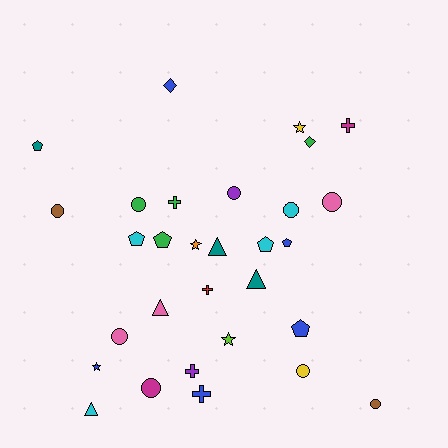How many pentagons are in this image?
There are 6 pentagons.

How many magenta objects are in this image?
There are 2 magenta objects.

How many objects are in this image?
There are 30 objects.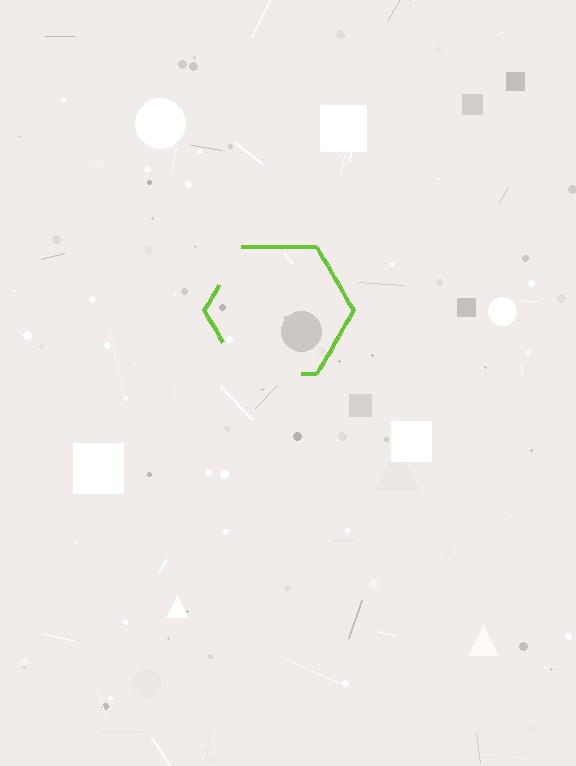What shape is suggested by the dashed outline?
The dashed outline suggests a hexagon.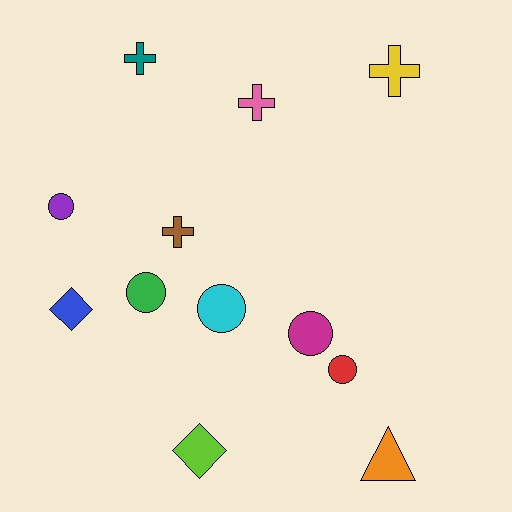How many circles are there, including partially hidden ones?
There are 5 circles.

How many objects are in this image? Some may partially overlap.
There are 12 objects.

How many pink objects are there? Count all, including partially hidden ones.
There is 1 pink object.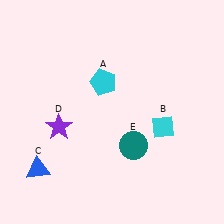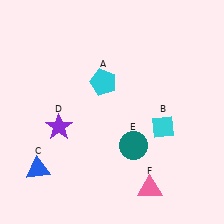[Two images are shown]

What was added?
A pink triangle (F) was added in Image 2.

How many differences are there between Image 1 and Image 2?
There is 1 difference between the two images.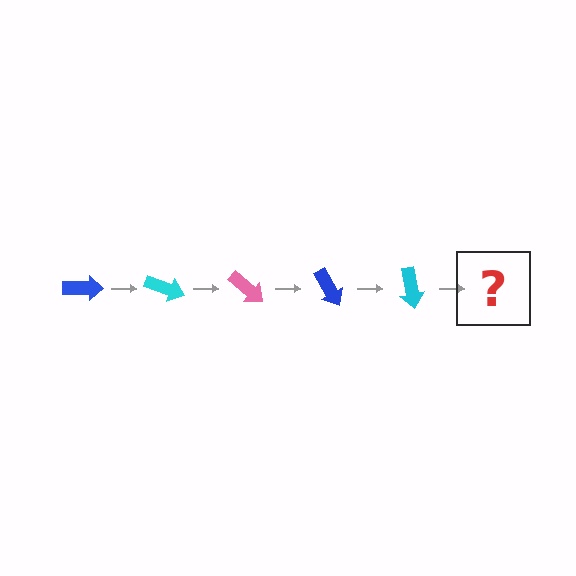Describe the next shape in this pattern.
It should be a pink arrow, rotated 100 degrees from the start.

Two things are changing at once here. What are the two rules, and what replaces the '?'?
The two rules are that it rotates 20 degrees each step and the color cycles through blue, cyan, and pink. The '?' should be a pink arrow, rotated 100 degrees from the start.